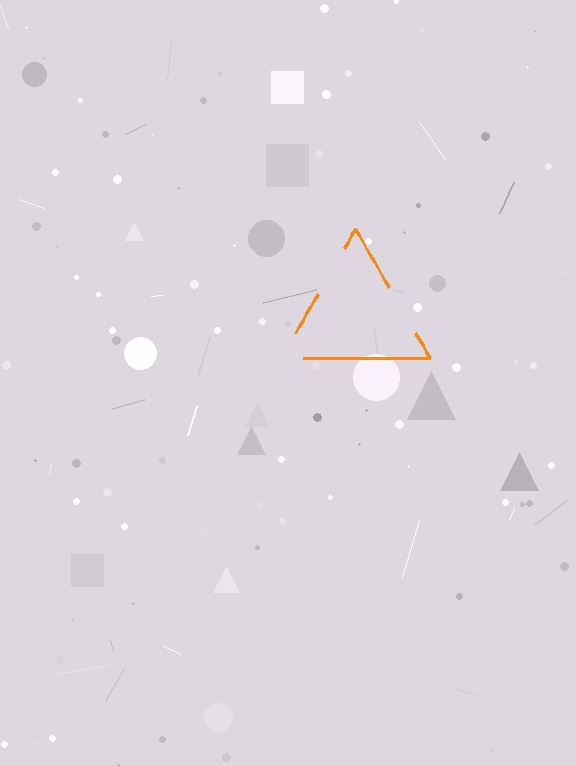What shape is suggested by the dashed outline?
The dashed outline suggests a triangle.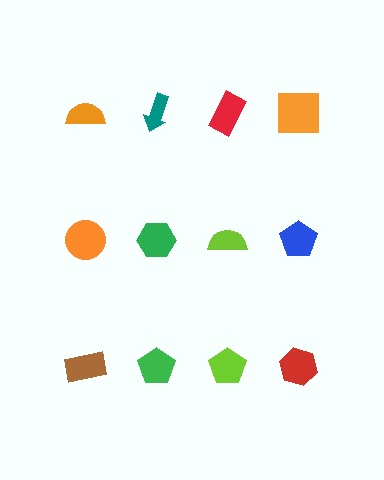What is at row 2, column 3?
A lime semicircle.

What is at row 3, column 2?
A green pentagon.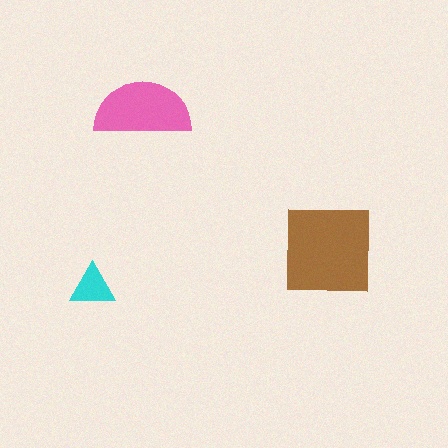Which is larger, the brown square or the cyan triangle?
The brown square.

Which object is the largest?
The brown square.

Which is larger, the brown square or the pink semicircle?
The brown square.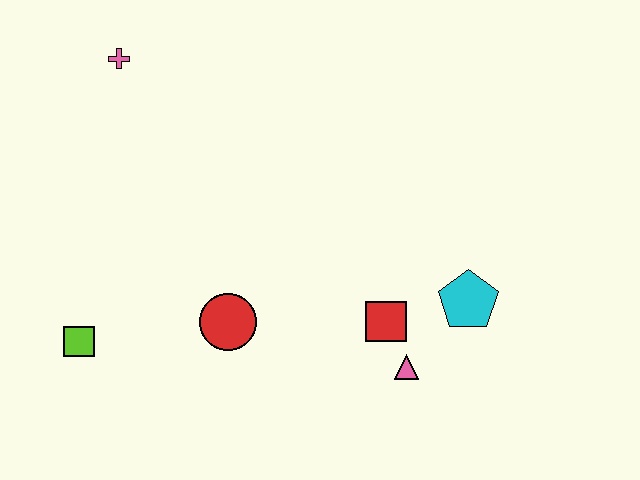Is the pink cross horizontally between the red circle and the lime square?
Yes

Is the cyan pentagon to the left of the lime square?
No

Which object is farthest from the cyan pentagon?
The pink cross is farthest from the cyan pentagon.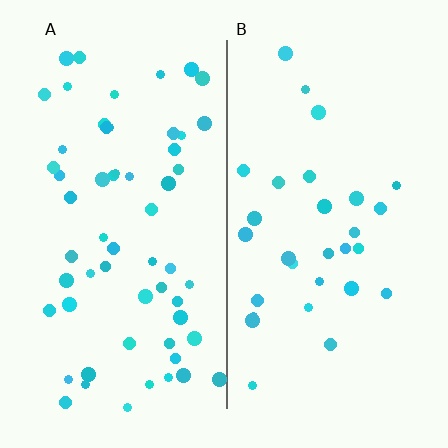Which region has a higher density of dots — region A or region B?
A (the left).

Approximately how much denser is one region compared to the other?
Approximately 2.0× — region A over region B.